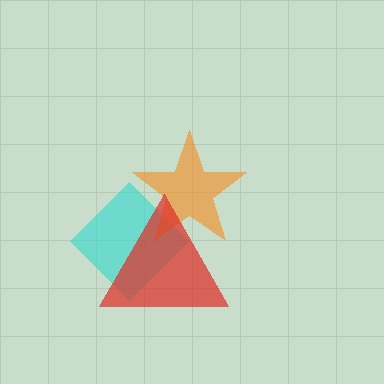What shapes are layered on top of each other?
The layered shapes are: a cyan diamond, an orange star, a red triangle.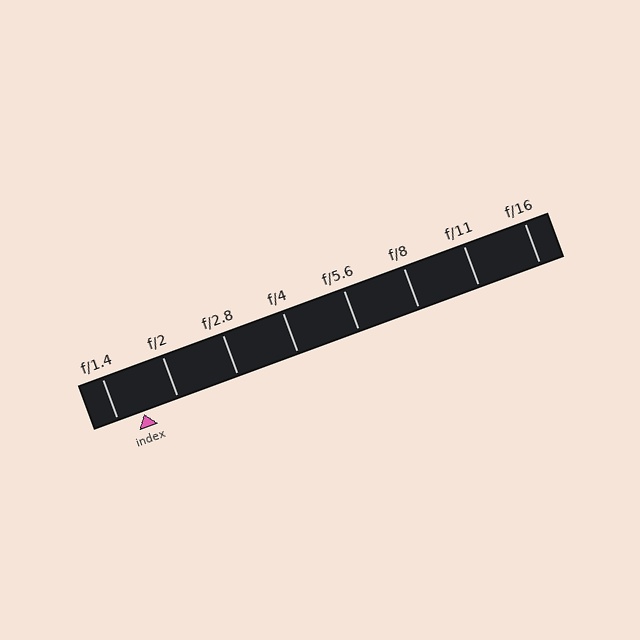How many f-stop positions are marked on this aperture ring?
There are 8 f-stop positions marked.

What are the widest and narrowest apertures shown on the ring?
The widest aperture shown is f/1.4 and the narrowest is f/16.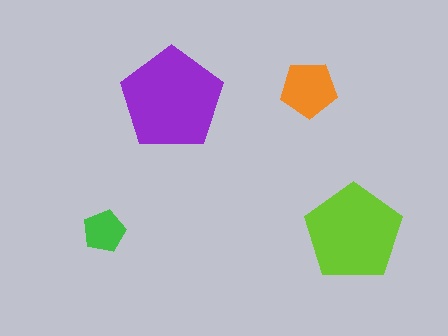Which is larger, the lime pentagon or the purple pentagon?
The purple one.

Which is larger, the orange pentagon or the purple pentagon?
The purple one.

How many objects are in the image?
There are 4 objects in the image.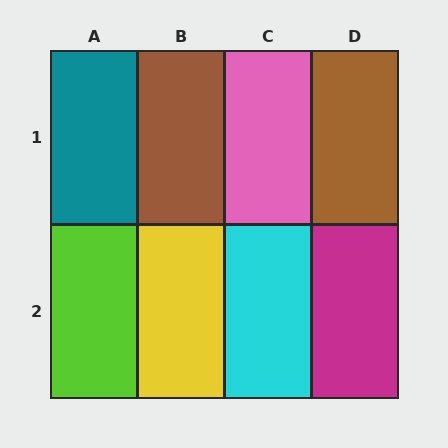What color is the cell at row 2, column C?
Cyan.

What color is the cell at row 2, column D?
Magenta.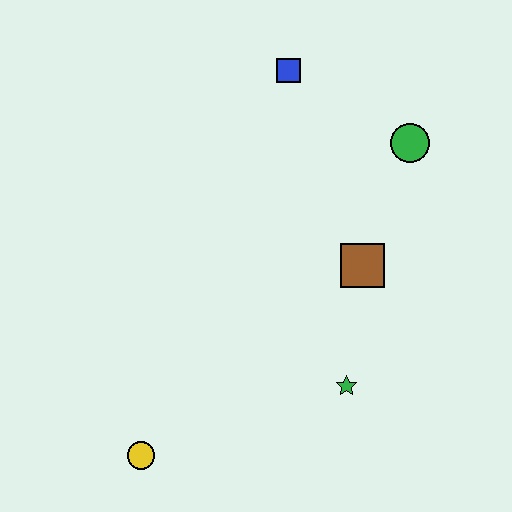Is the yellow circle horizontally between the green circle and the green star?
No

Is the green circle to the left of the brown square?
No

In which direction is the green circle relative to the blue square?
The green circle is to the right of the blue square.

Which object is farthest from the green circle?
The yellow circle is farthest from the green circle.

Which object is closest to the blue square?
The green circle is closest to the blue square.